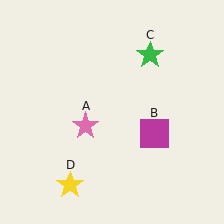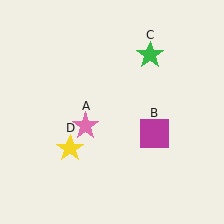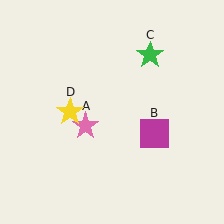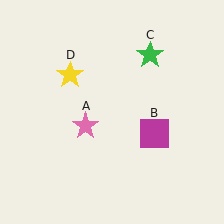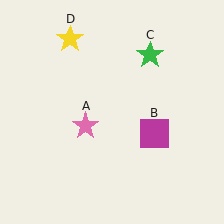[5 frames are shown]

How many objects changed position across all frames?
1 object changed position: yellow star (object D).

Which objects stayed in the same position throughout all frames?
Pink star (object A) and magenta square (object B) and green star (object C) remained stationary.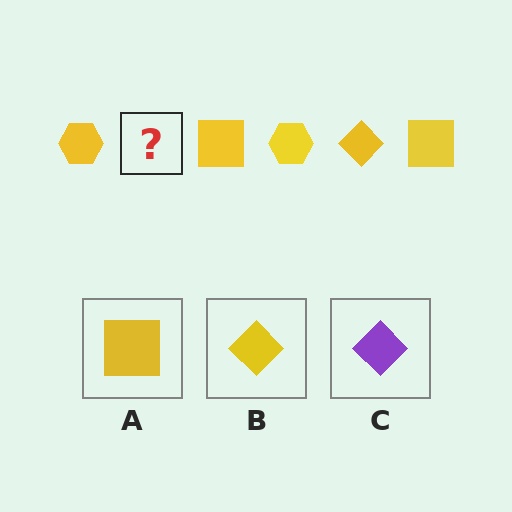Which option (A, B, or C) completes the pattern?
B.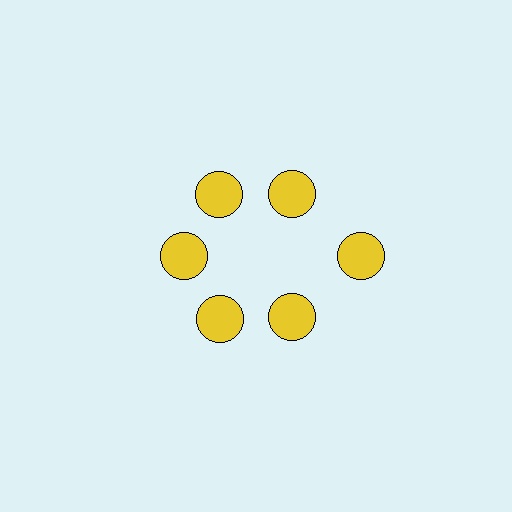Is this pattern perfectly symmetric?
No. The 6 yellow circles are arranged in a ring, but one element near the 3 o'clock position is pushed outward from the center, breaking the 6-fold rotational symmetry.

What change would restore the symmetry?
The symmetry would be restored by moving it inward, back onto the ring so that all 6 circles sit at equal angles and equal distance from the center.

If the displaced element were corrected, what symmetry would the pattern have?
It would have 6-fold rotational symmetry — the pattern would map onto itself every 60 degrees.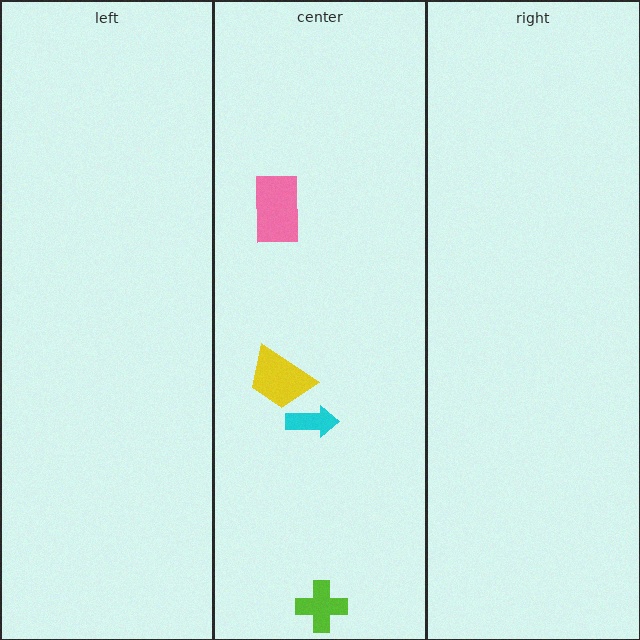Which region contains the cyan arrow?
The center region.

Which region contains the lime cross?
The center region.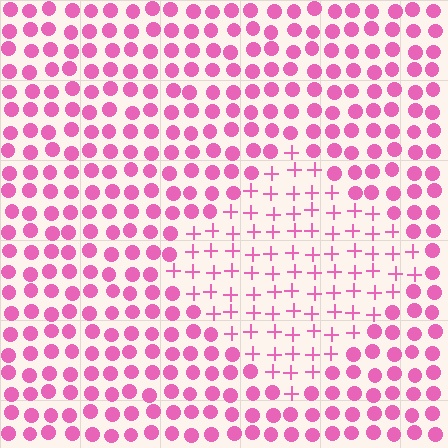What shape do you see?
I see a diamond.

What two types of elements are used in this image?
The image uses plus signs inside the diamond region and circles outside it.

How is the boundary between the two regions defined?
The boundary is defined by a change in element shape: plus signs inside vs. circles outside. All elements share the same color and spacing.